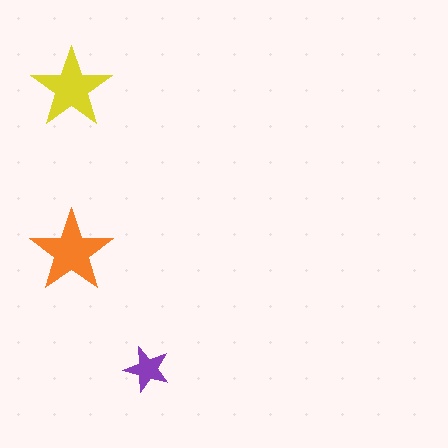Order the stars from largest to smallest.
the orange one, the yellow one, the purple one.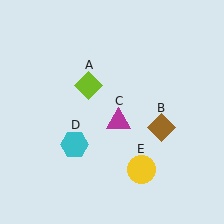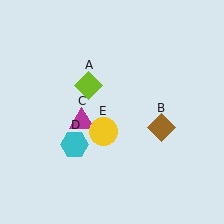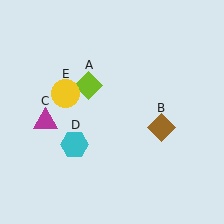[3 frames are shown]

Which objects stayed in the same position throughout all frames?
Lime diamond (object A) and brown diamond (object B) and cyan hexagon (object D) remained stationary.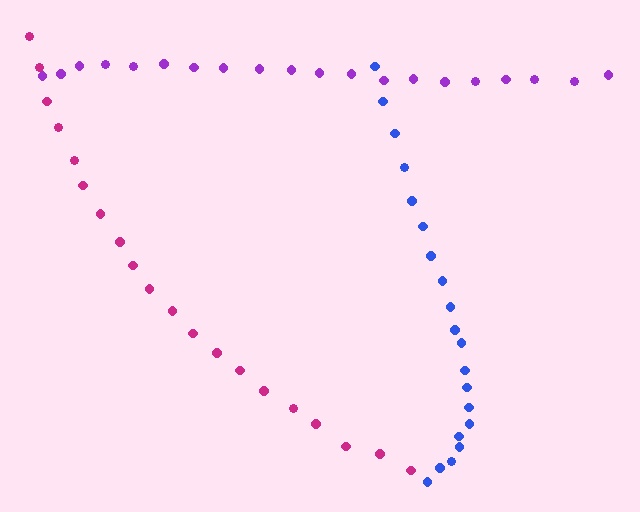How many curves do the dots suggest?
There are 3 distinct paths.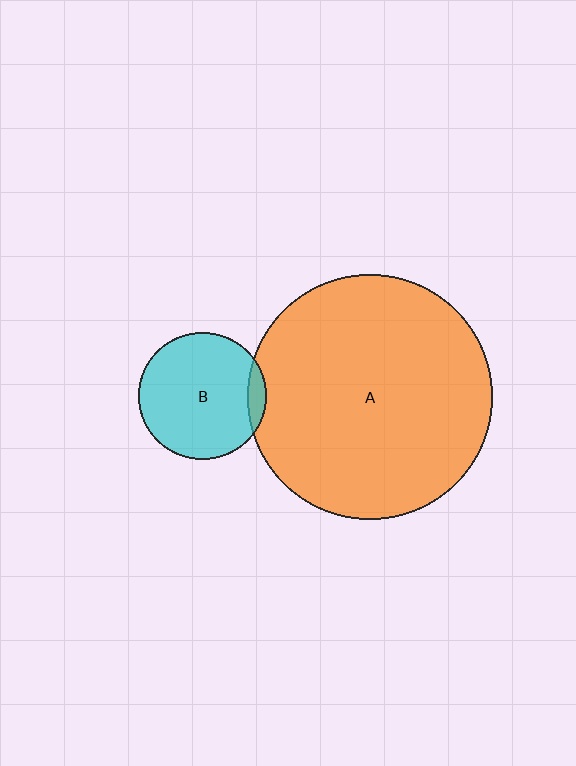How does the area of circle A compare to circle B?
Approximately 3.7 times.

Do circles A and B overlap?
Yes.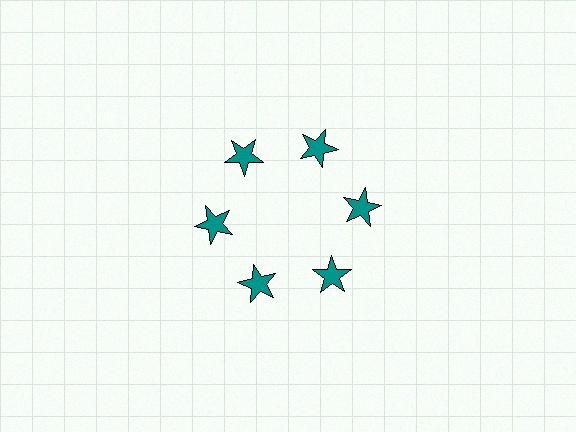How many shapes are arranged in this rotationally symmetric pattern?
There are 6 shapes, arranged in 6 groups of 1.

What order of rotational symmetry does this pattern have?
This pattern has 6-fold rotational symmetry.